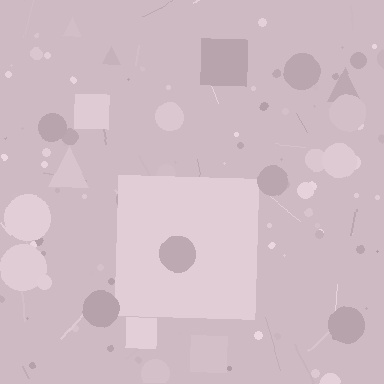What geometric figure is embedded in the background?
A square is embedded in the background.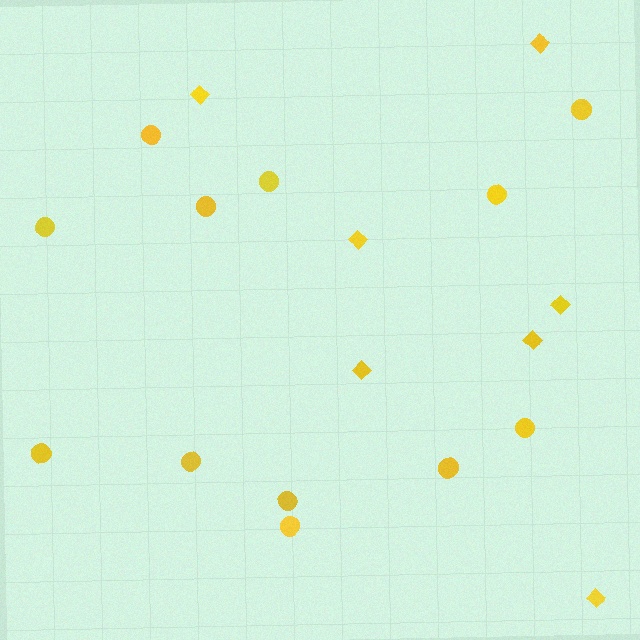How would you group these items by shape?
There are 2 groups: one group of diamonds (7) and one group of circles (12).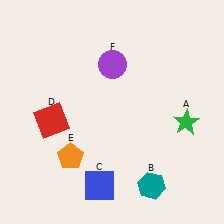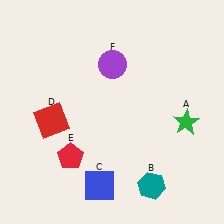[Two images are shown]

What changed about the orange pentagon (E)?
In Image 1, E is orange. In Image 2, it changed to red.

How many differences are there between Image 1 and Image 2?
There is 1 difference between the two images.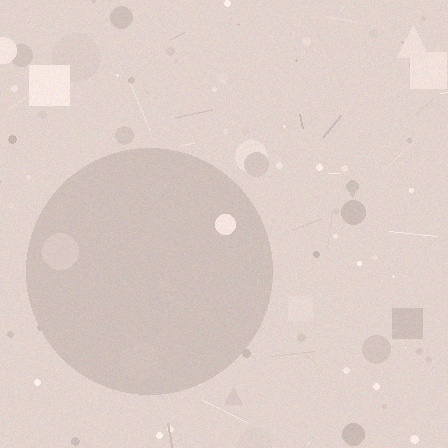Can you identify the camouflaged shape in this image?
The camouflaged shape is a circle.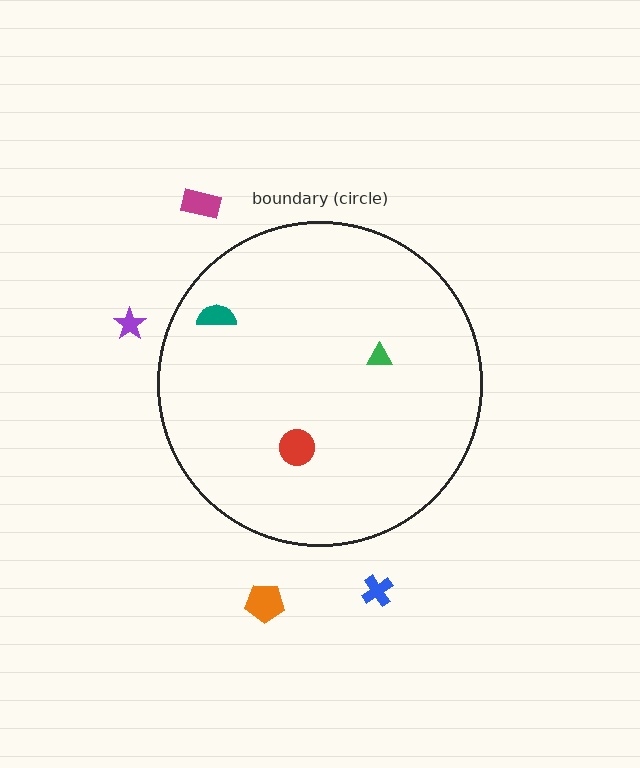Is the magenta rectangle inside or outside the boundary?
Outside.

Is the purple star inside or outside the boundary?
Outside.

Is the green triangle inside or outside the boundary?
Inside.